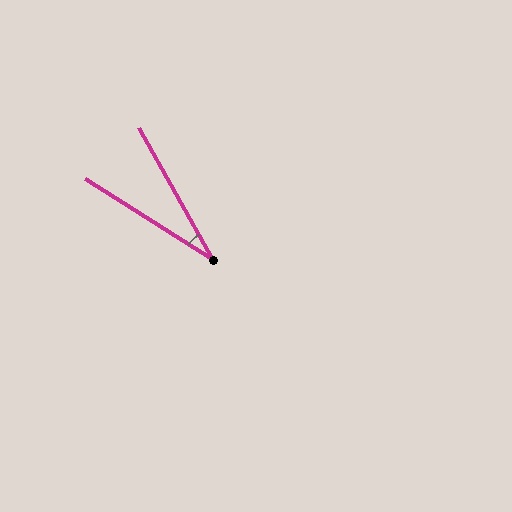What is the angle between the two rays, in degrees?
Approximately 28 degrees.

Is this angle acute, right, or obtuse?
It is acute.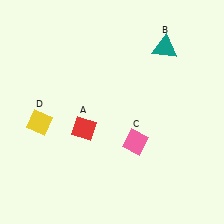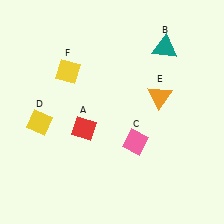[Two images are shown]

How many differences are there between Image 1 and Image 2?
There are 2 differences between the two images.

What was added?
An orange triangle (E), a yellow diamond (F) were added in Image 2.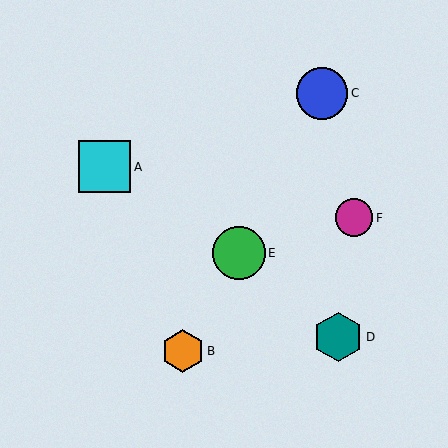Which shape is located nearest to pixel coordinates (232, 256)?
The green circle (labeled E) at (239, 253) is nearest to that location.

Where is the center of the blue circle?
The center of the blue circle is at (322, 93).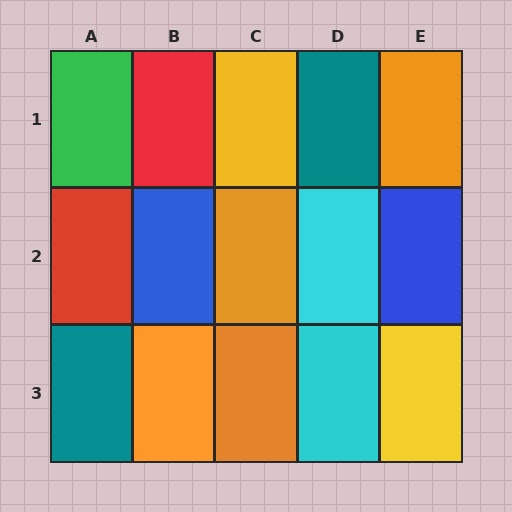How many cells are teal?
2 cells are teal.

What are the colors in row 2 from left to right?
Red, blue, orange, cyan, blue.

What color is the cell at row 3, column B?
Orange.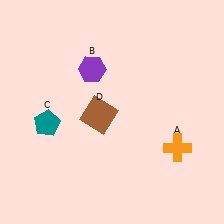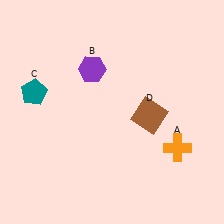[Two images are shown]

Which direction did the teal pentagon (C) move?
The teal pentagon (C) moved up.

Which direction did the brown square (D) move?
The brown square (D) moved right.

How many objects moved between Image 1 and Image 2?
2 objects moved between the two images.